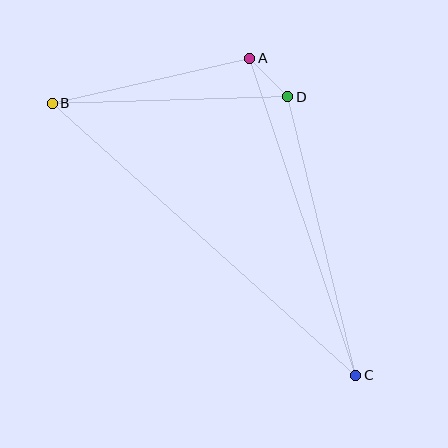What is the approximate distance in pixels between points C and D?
The distance between C and D is approximately 287 pixels.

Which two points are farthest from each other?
Points B and C are farthest from each other.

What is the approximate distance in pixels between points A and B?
The distance between A and B is approximately 202 pixels.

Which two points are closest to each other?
Points A and D are closest to each other.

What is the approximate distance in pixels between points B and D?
The distance between B and D is approximately 235 pixels.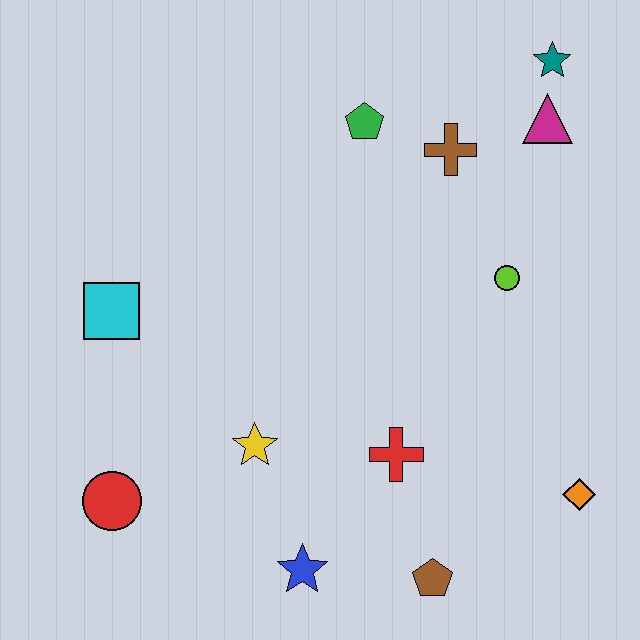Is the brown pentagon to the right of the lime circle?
No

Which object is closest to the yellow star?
The blue star is closest to the yellow star.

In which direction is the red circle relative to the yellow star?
The red circle is to the left of the yellow star.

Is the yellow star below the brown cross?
Yes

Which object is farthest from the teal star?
The red circle is farthest from the teal star.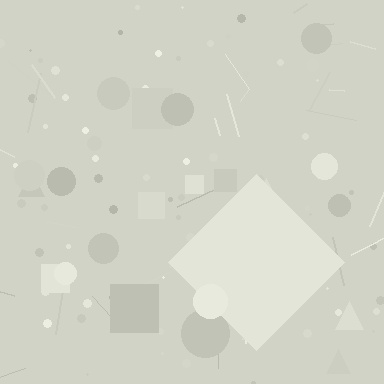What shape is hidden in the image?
A diamond is hidden in the image.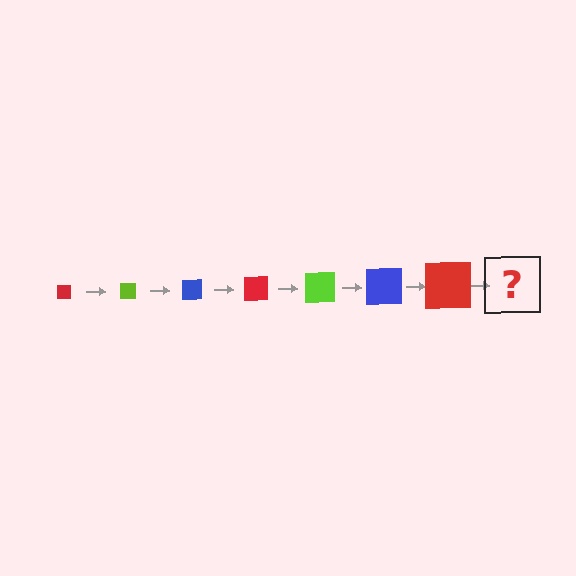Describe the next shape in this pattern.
It should be a lime square, larger than the previous one.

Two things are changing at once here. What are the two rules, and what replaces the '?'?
The two rules are that the square grows larger each step and the color cycles through red, lime, and blue. The '?' should be a lime square, larger than the previous one.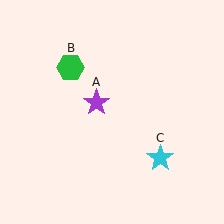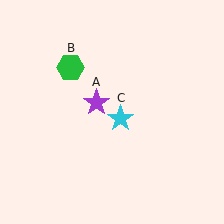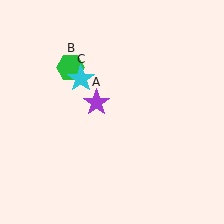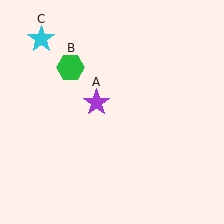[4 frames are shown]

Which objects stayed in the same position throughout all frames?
Purple star (object A) and green hexagon (object B) remained stationary.